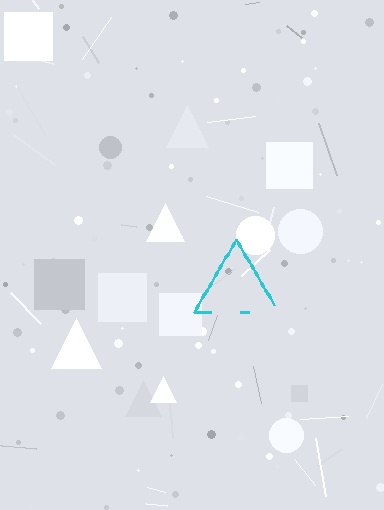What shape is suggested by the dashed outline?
The dashed outline suggests a triangle.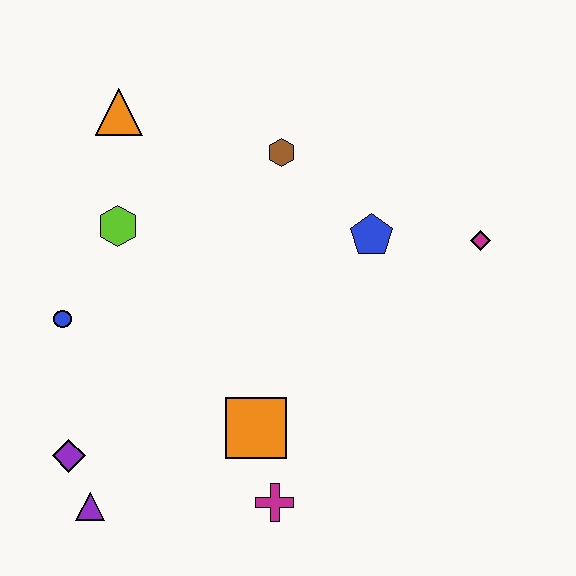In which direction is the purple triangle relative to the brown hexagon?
The purple triangle is below the brown hexagon.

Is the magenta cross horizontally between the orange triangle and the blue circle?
No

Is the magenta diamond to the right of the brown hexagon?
Yes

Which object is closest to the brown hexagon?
The blue pentagon is closest to the brown hexagon.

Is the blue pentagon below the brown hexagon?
Yes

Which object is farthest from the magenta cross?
The orange triangle is farthest from the magenta cross.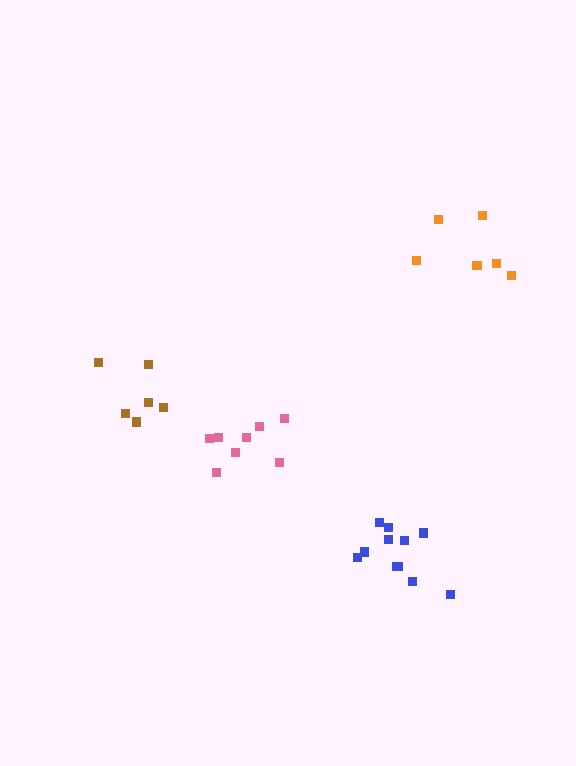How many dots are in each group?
Group 1: 6 dots, Group 2: 6 dots, Group 3: 11 dots, Group 4: 8 dots (31 total).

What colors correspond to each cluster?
The clusters are colored: orange, brown, blue, pink.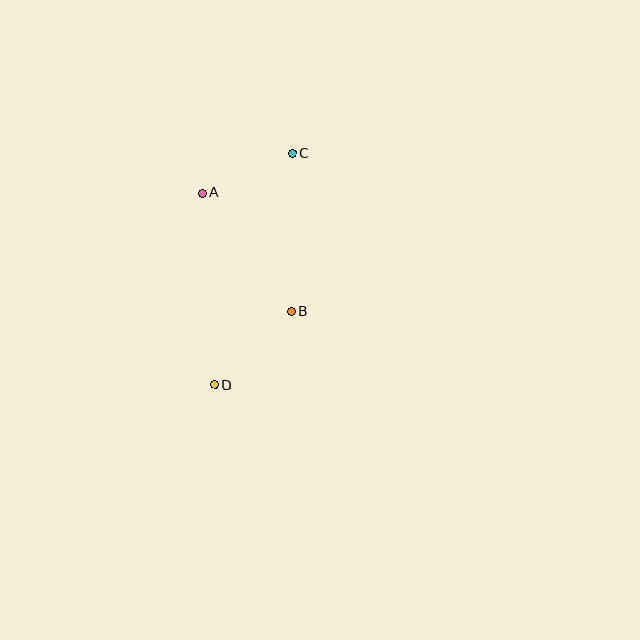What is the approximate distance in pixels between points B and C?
The distance between B and C is approximately 158 pixels.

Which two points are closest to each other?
Points A and C are closest to each other.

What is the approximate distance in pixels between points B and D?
The distance between B and D is approximately 107 pixels.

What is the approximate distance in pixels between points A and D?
The distance between A and D is approximately 193 pixels.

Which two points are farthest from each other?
Points C and D are farthest from each other.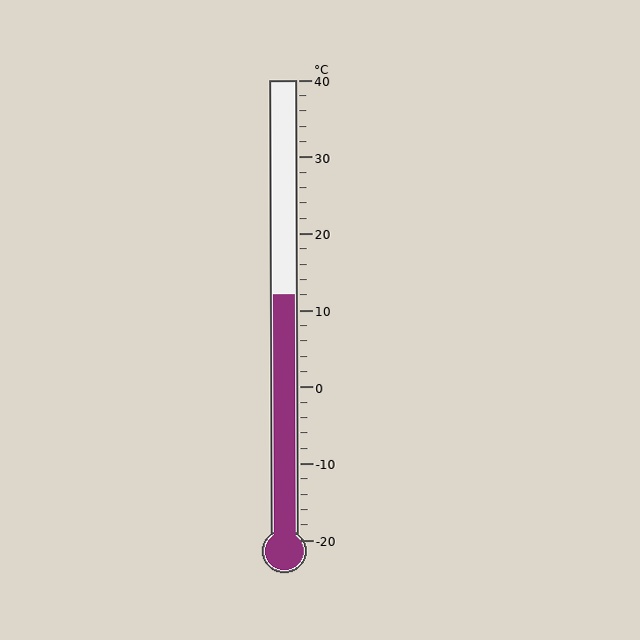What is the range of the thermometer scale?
The thermometer scale ranges from -20°C to 40°C.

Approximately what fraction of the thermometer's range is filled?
The thermometer is filled to approximately 55% of its range.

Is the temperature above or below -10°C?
The temperature is above -10°C.